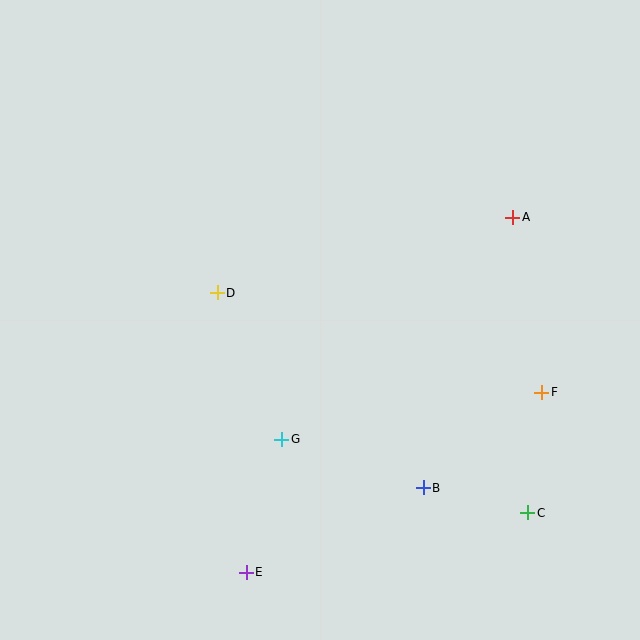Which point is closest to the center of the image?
Point D at (217, 293) is closest to the center.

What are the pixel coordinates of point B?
Point B is at (423, 488).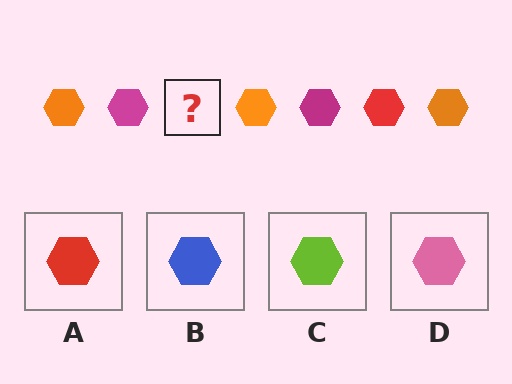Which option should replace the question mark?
Option A.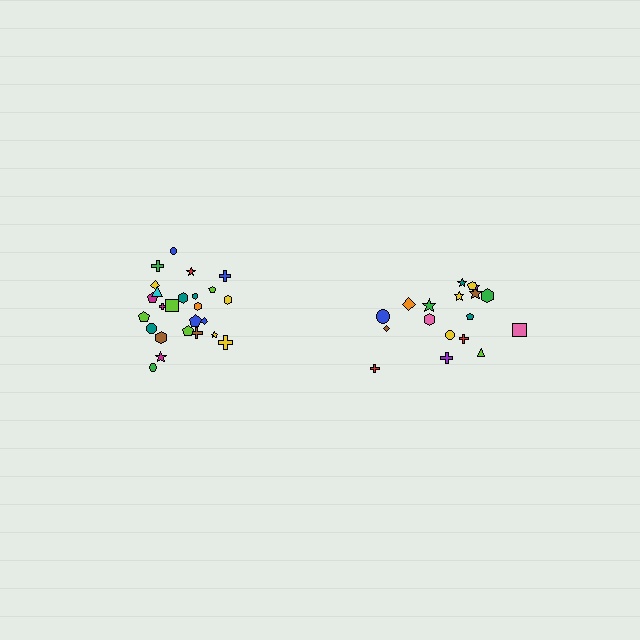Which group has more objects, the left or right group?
The left group.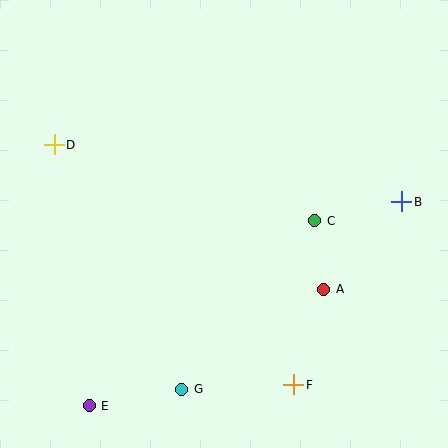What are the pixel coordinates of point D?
Point D is at (54, 145).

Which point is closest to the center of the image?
Point C at (315, 221) is closest to the center.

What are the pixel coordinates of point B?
Point B is at (402, 202).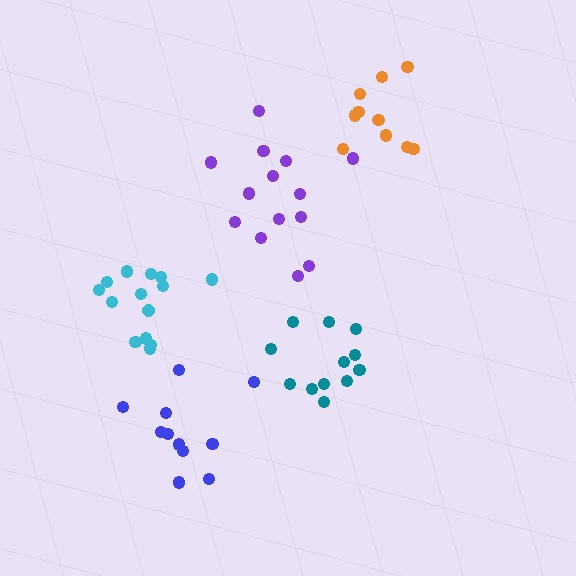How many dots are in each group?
Group 1: 14 dots, Group 2: 12 dots, Group 3: 10 dots, Group 4: 11 dots, Group 5: 14 dots (61 total).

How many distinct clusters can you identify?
There are 5 distinct clusters.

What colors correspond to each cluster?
The clusters are colored: purple, teal, orange, blue, cyan.